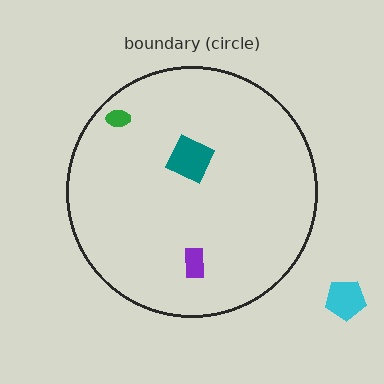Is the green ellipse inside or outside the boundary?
Inside.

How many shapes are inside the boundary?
4 inside, 1 outside.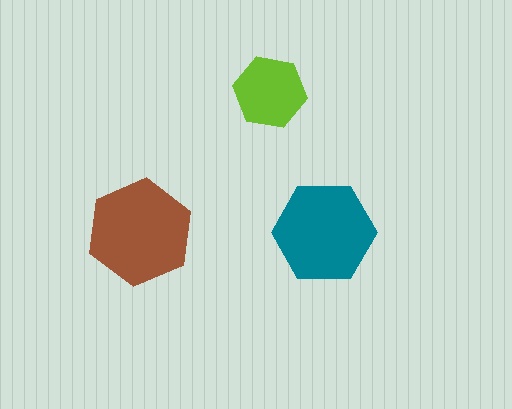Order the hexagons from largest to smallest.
the brown one, the teal one, the lime one.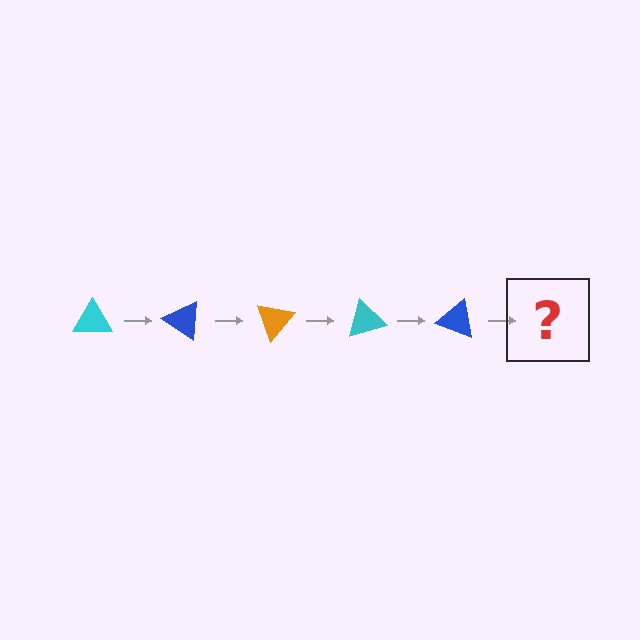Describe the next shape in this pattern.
It should be an orange triangle, rotated 175 degrees from the start.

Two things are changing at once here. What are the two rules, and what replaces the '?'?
The two rules are that it rotates 35 degrees each step and the color cycles through cyan, blue, and orange. The '?' should be an orange triangle, rotated 175 degrees from the start.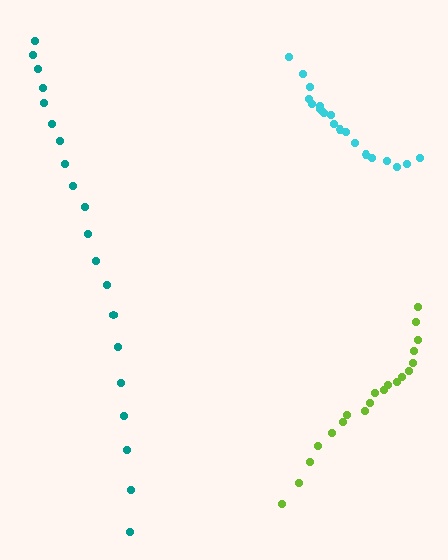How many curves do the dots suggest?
There are 3 distinct paths.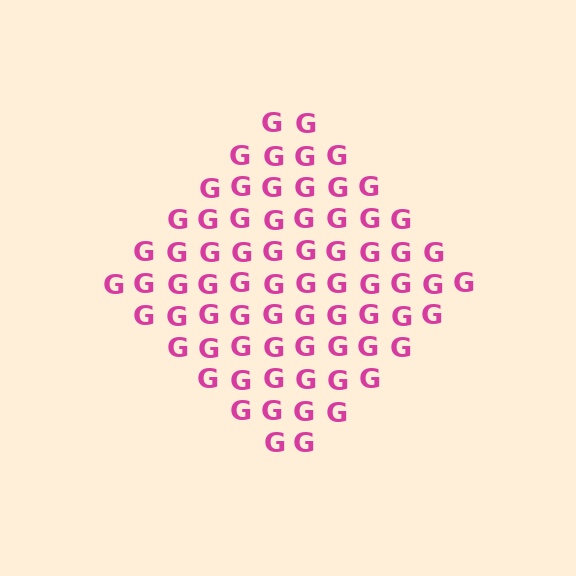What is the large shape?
The large shape is a diamond.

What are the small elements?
The small elements are letter G's.